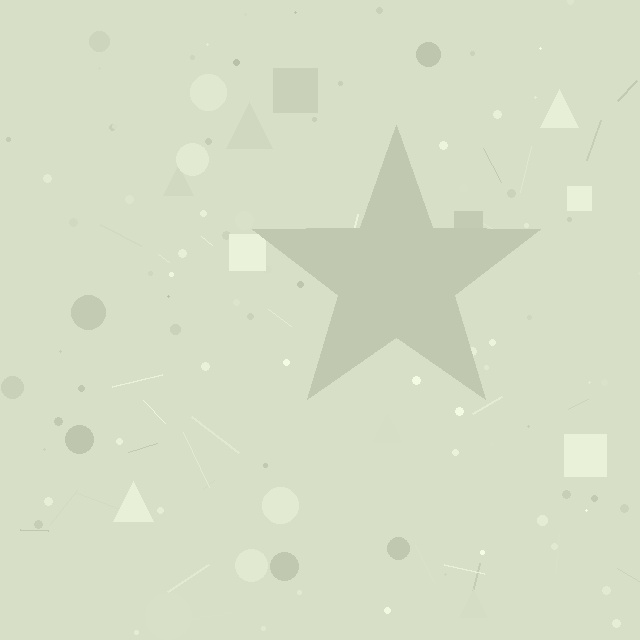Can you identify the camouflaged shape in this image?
The camouflaged shape is a star.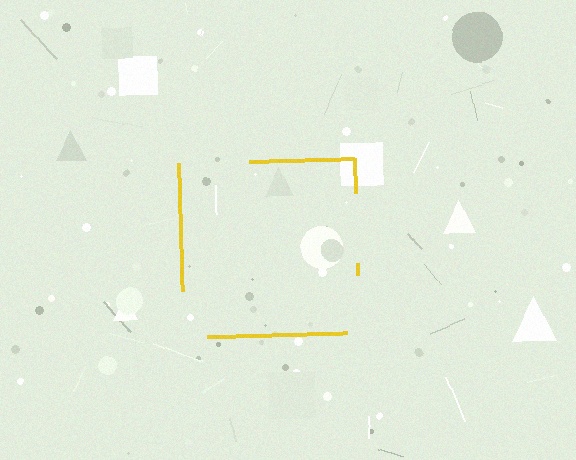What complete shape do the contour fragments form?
The contour fragments form a square.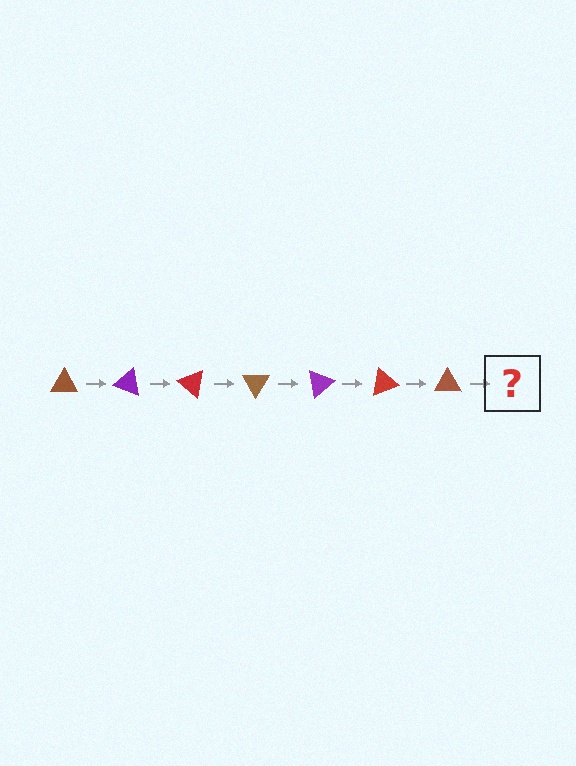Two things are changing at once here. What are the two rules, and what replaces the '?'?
The two rules are that it rotates 20 degrees each step and the color cycles through brown, purple, and red. The '?' should be a purple triangle, rotated 140 degrees from the start.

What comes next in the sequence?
The next element should be a purple triangle, rotated 140 degrees from the start.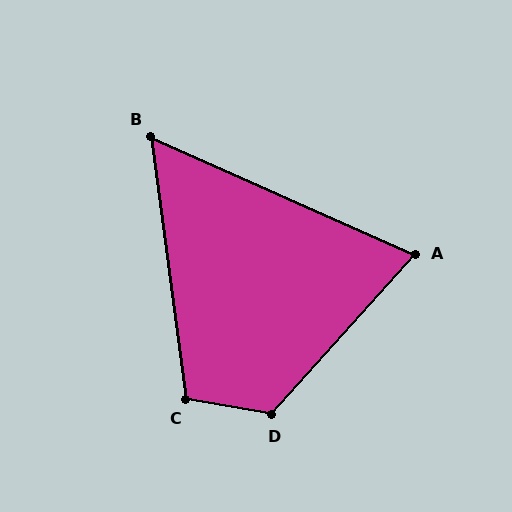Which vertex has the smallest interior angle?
B, at approximately 58 degrees.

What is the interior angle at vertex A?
Approximately 72 degrees (acute).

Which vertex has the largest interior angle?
D, at approximately 122 degrees.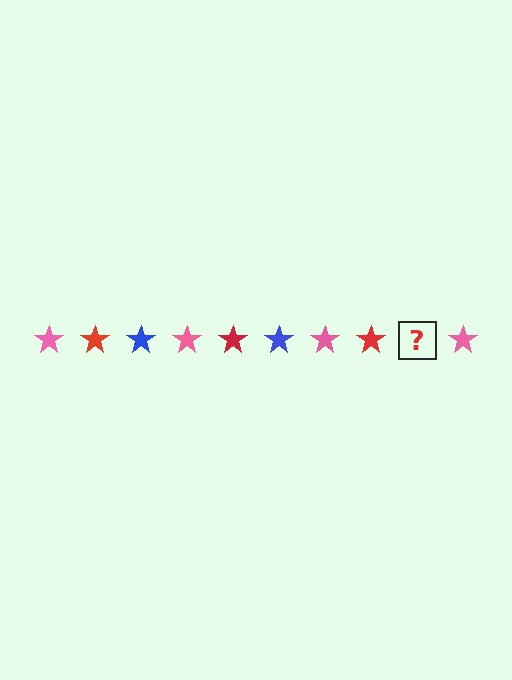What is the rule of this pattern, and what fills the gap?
The rule is that the pattern cycles through pink, red, blue stars. The gap should be filled with a blue star.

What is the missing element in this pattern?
The missing element is a blue star.